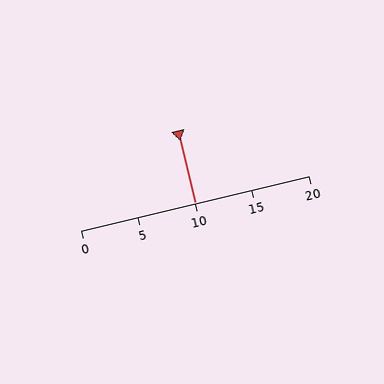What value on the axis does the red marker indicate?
The marker indicates approximately 10.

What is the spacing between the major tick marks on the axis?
The major ticks are spaced 5 apart.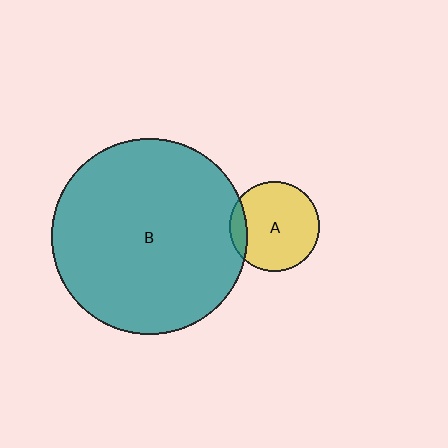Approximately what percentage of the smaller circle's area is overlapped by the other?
Approximately 10%.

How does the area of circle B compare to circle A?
Approximately 4.7 times.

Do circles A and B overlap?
Yes.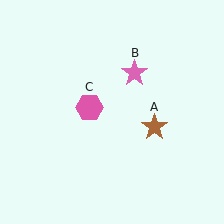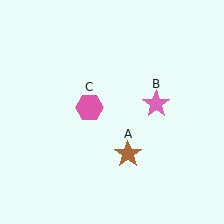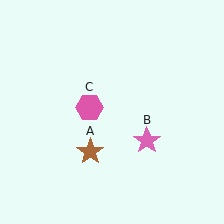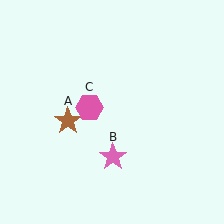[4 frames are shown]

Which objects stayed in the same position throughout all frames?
Pink hexagon (object C) remained stationary.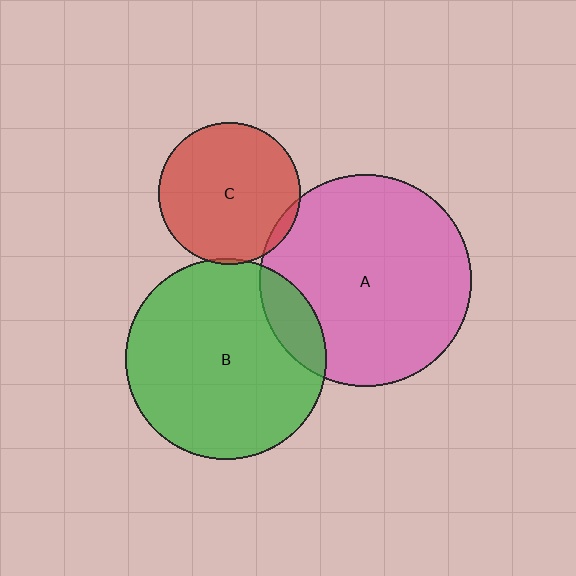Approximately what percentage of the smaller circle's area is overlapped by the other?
Approximately 5%.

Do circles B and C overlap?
Yes.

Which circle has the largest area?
Circle A (pink).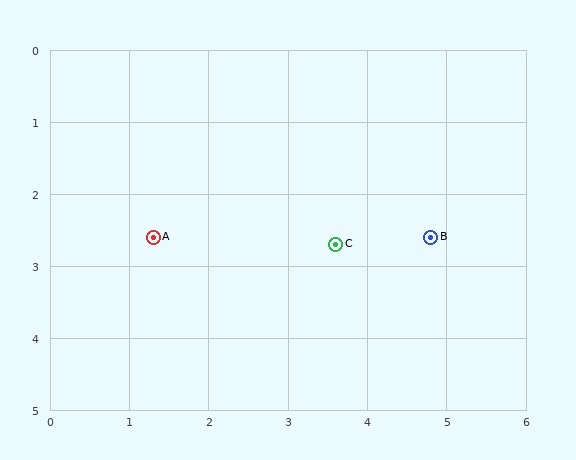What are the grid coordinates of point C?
Point C is at approximately (3.6, 2.7).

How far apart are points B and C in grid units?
Points B and C are about 1.2 grid units apart.